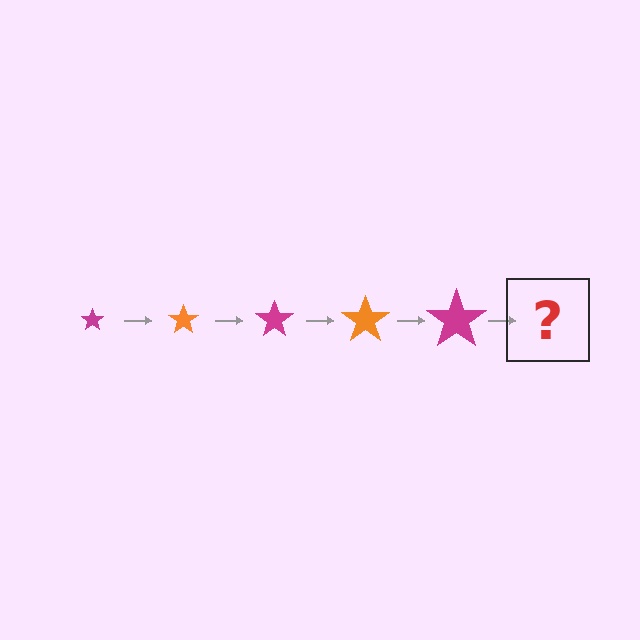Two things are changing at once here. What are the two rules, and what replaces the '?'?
The two rules are that the star grows larger each step and the color cycles through magenta and orange. The '?' should be an orange star, larger than the previous one.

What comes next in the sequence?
The next element should be an orange star, larger than the previous one.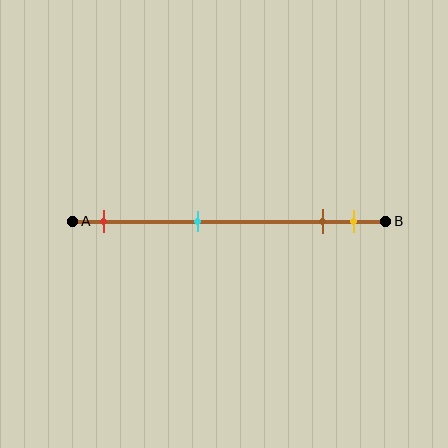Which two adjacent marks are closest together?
The brown and yellow marks are the closest adjacent pair.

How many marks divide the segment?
There are 4 marks dividing the segment.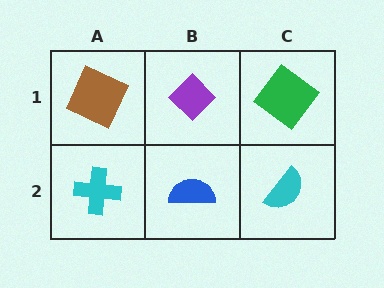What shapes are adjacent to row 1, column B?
A blue semicircle (row 2, column B), a brown square (row 1, column A), a green diamond (row 1, column C).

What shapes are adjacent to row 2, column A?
A brown square (row 1, column A), a blue semicircle (row 2, column B).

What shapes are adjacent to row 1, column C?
A cyan semicircle (row 2, column C), a purple diamond (row 1, column B).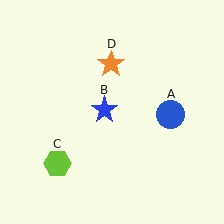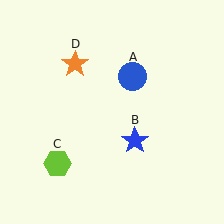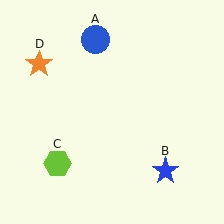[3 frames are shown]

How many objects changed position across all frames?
3 objects changed position: blue circle (object A), blue star (object B), orange star (object D).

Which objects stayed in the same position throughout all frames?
Lime hexagon (object C) remained stationary.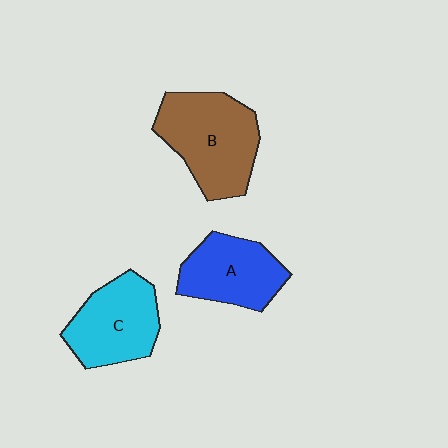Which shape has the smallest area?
Shape A (blue).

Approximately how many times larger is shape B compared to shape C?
Approximately 1.2 times.